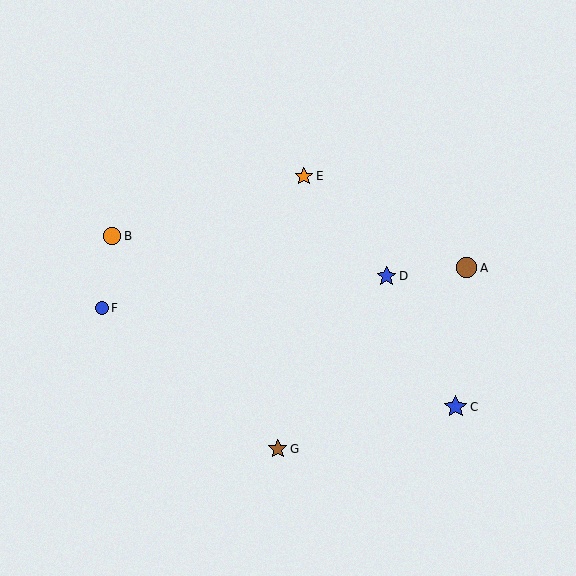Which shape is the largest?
The blue star (labeled C) is the largest.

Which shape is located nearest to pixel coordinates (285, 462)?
The brown star (labeled G) at (278, 449) is nearest to that location.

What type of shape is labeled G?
Shape G is a brown star.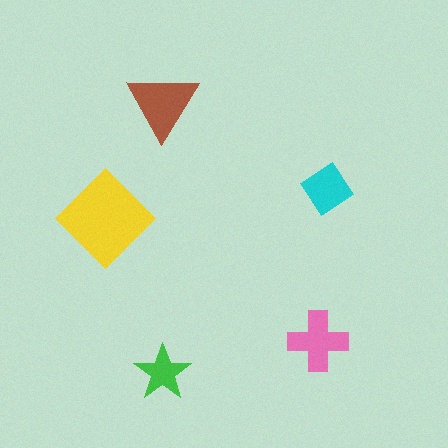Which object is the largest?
The yellow diamond.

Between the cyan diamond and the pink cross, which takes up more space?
The pink cross.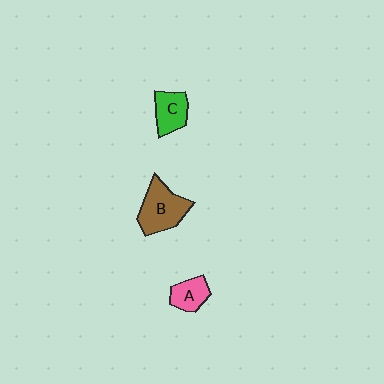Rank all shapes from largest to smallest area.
From largest to smallest: B (brown), C (green), A (pink).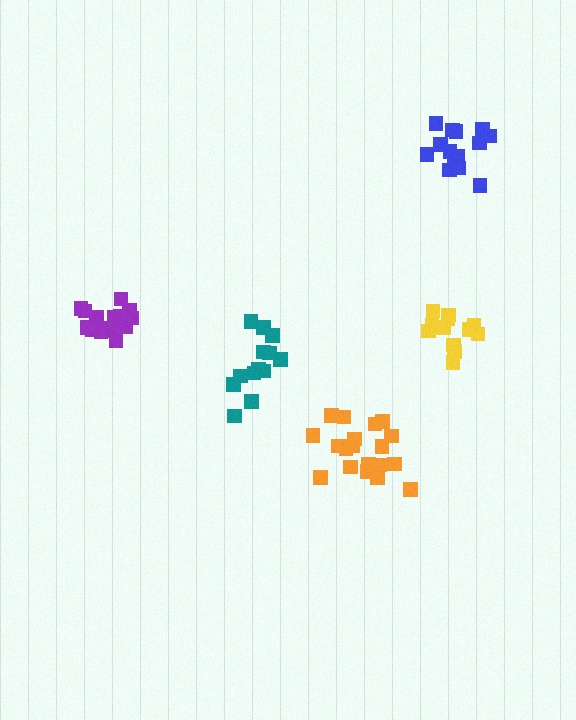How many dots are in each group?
Group 1: 16 dots, Group 2: 13 dots, Group 3: 14 dots, Group 4: 14 dots, Group 5: 19 dots (76 total).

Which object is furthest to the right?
The blue cluster is rightmost.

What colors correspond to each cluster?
The clusters are colored: purple, yellow, blue, teal, orange.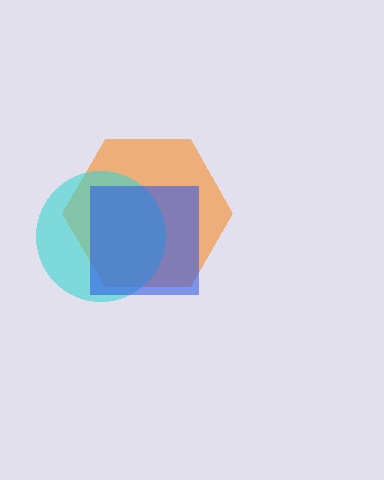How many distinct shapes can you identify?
There are 3 distinct shapes: an orange hexagon, a cyan circle, a blue square.